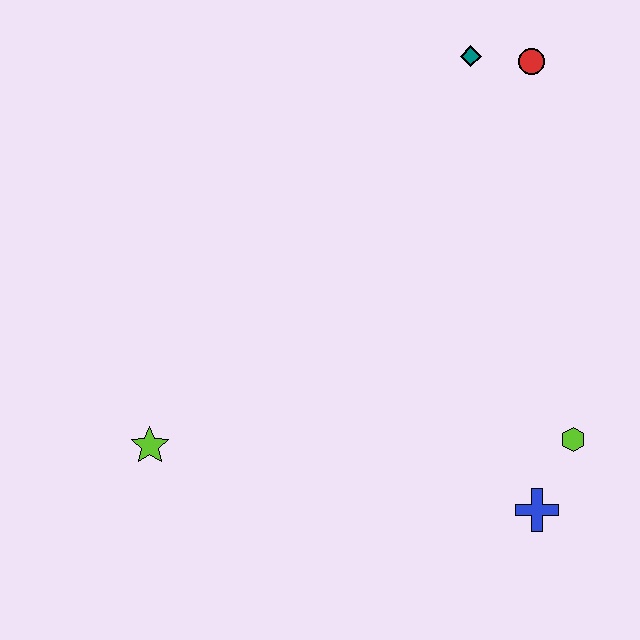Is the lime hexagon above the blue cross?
Yes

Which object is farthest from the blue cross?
The teal diamond is farthest from the blue cross.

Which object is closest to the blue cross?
The lime hexagon is closest to the blue cross.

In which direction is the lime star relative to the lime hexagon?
The lime star is to the left of the lime hexagon.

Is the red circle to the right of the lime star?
Yes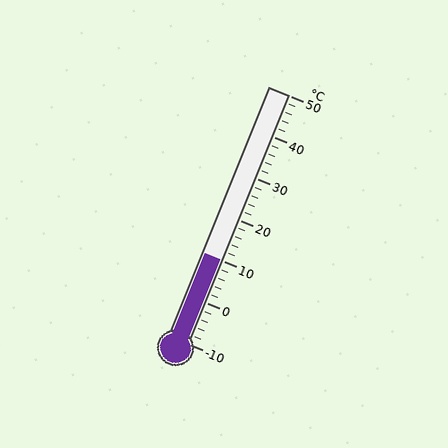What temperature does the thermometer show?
The thermometer shows approximately 10°C.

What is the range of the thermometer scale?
The thermometer scale ranges from -10°C to 50°C.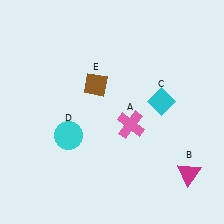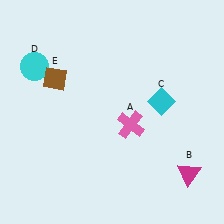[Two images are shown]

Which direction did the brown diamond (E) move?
The brown diamond (E) moved left.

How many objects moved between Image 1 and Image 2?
2 objects moved between the two images.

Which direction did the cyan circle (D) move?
The cyan circle (D) moved up.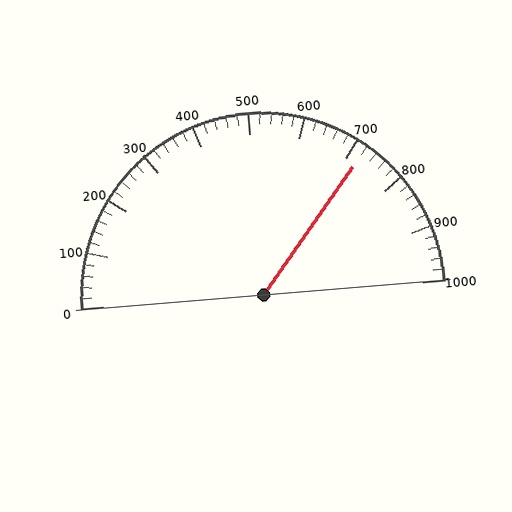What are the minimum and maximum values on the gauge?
The gauge ranges from 0 to 1000.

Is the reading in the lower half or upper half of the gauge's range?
The reading is in the upper half of the range (0 to 1000).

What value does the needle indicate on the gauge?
The needle indicates approximately 720.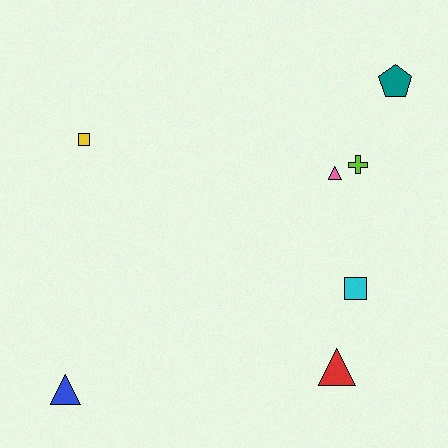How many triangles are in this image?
There are 3 triangles.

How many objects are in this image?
There are 7 objects.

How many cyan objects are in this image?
There is 1 cyan object.